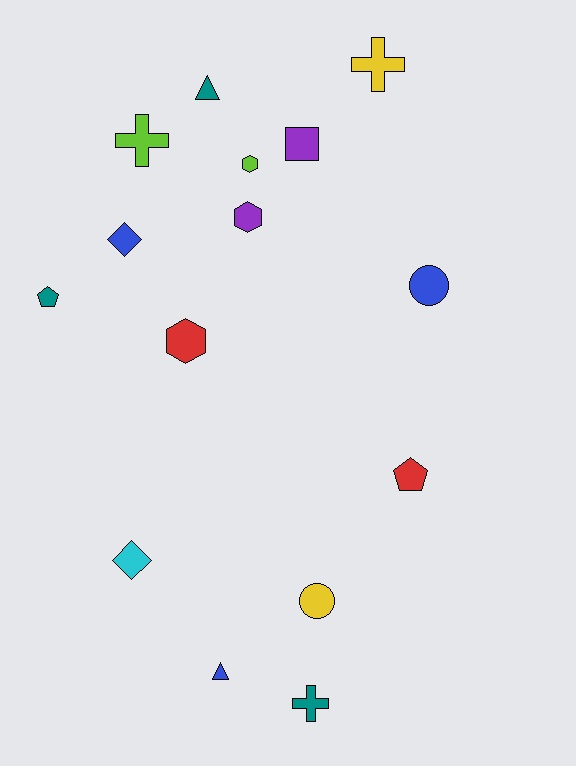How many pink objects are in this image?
There are no pink objects.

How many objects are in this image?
There are 15 objects.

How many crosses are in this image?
There are 3 crosses.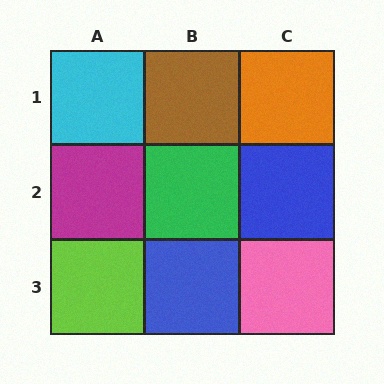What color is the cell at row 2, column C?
Blue.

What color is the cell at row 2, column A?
Magenta.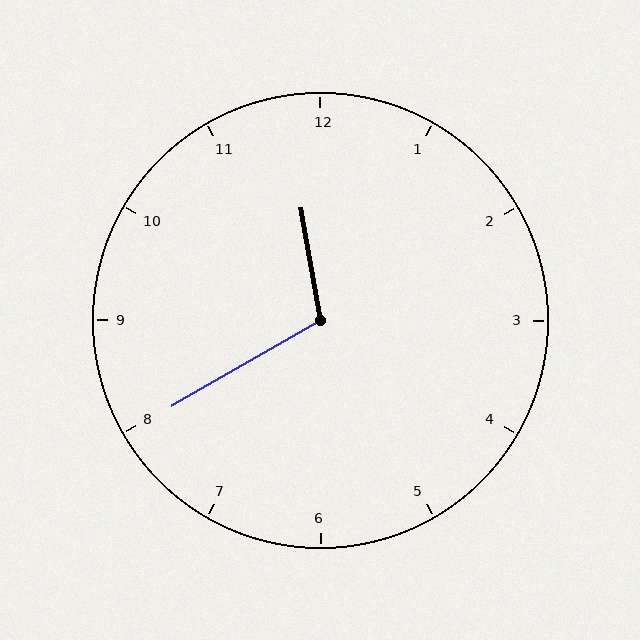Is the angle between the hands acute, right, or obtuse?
It is obtuse.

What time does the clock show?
11:40.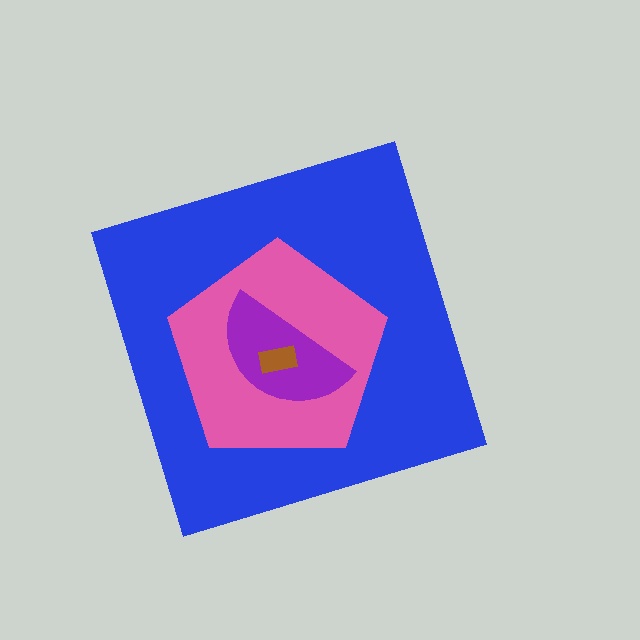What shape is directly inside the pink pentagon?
The purple semicircle.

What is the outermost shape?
The blue diamond.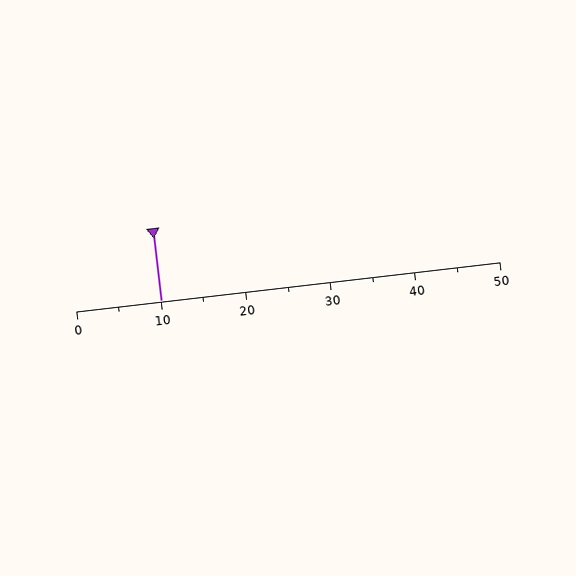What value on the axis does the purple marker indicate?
The marker indicates approximately 10.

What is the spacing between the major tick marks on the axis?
The major ticks are spaced 10 apart.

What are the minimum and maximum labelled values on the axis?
The axis runs from 0 to 50.